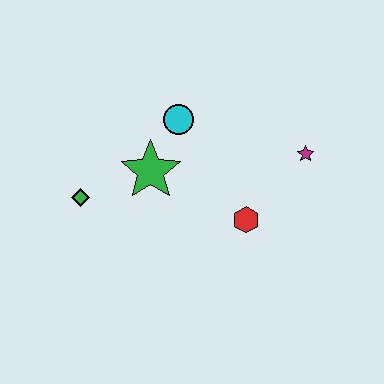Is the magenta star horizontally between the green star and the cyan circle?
No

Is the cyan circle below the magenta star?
No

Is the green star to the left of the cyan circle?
Yes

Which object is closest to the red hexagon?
The magenta star is closest to the red hexagon.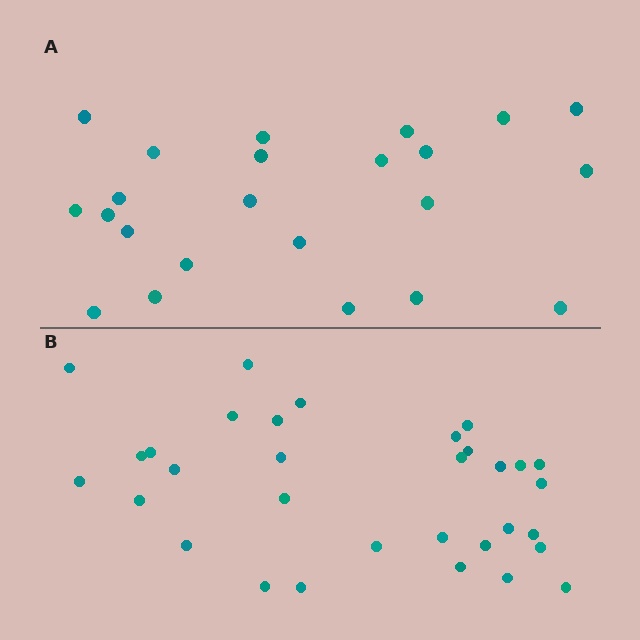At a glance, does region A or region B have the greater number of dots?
Region B (the bottom region) has more dots.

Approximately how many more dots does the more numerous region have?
Region B has roughly 8 or so more dots than region A.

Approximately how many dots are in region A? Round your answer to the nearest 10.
About 20 dots. (The exact count is 23, which rounds to 20.)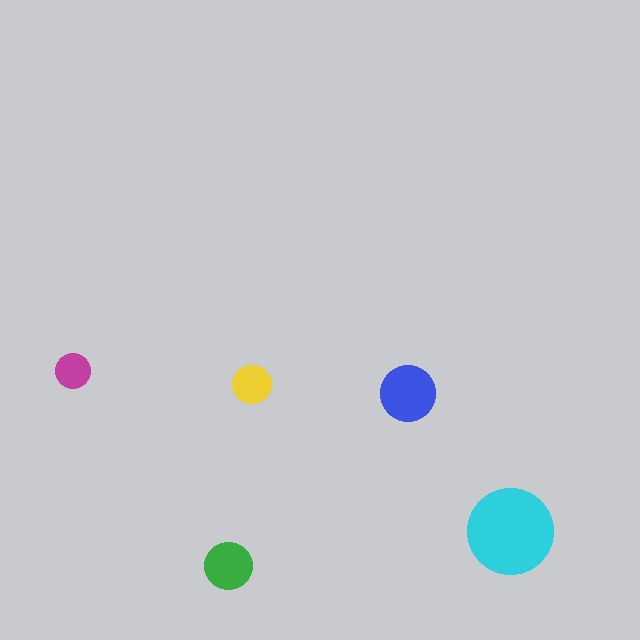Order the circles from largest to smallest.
the cyan one, the blue one, the green one, the yellow one, the magenta one.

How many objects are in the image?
There are 5 objects in the image.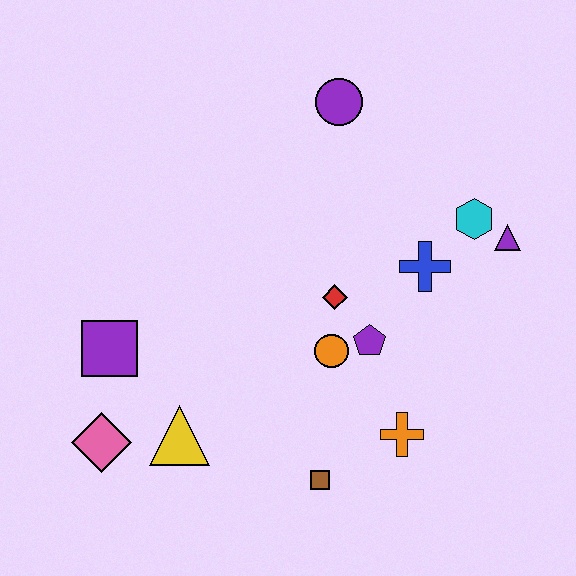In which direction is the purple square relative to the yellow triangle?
The purple square is above the yellow triangle.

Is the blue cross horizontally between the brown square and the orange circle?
No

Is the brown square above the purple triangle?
No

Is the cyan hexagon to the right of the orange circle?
Yes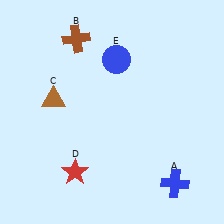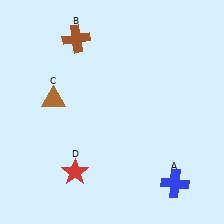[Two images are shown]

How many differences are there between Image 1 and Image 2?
There is 1 difference between the two images.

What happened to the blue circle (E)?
The blue circle (E) was removed in Image 2. It was in the top-right area of Image 1.